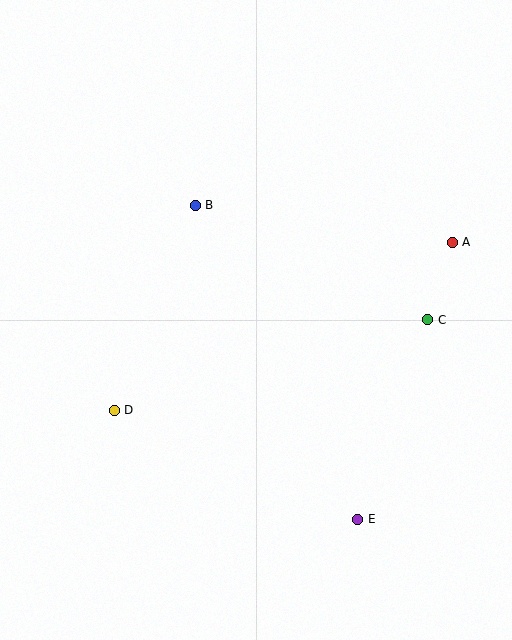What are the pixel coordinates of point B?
Point B is at (195, 205).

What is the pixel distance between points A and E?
The distance between A and E is 293 pixels.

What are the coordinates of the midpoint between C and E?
The midpoint between C and E is at (393, 420).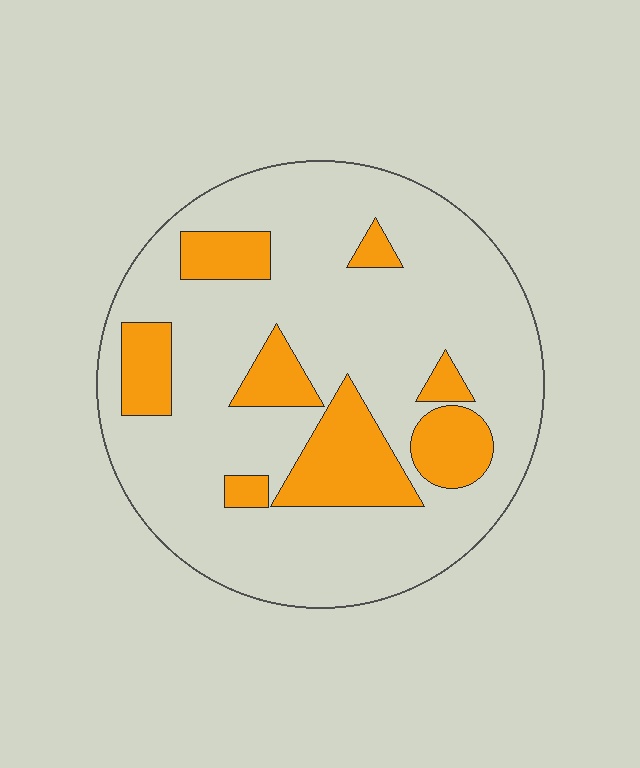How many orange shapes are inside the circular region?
8.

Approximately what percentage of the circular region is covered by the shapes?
Approximately 20%.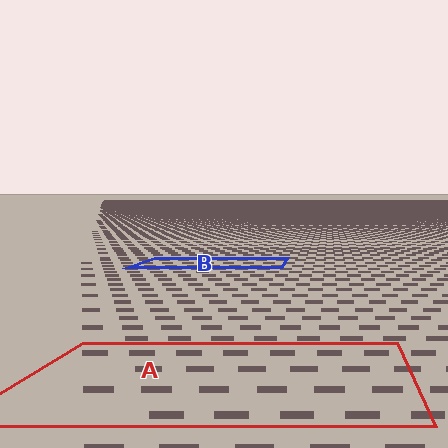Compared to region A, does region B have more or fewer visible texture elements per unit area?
Region B has more texture elements per unit area — they are packed more densely because it is farther away.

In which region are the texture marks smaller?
The texture marks are smaller in region B, because it is farther away.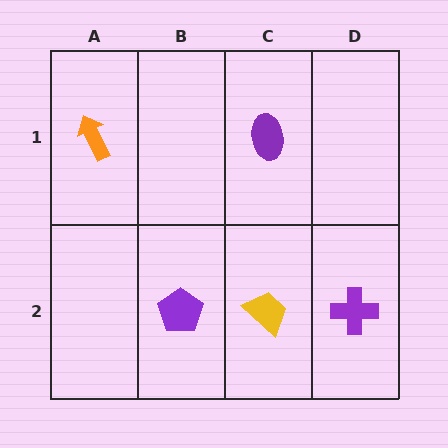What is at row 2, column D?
A purple cross.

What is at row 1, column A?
An orange arrow.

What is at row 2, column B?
A purple pentagon.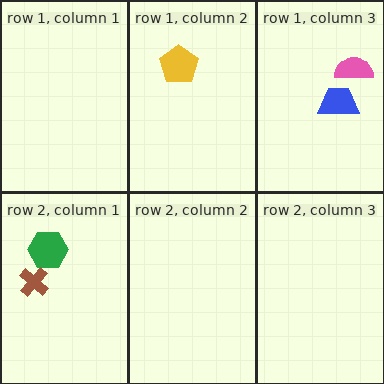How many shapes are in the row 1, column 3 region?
2.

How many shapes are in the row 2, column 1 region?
2.